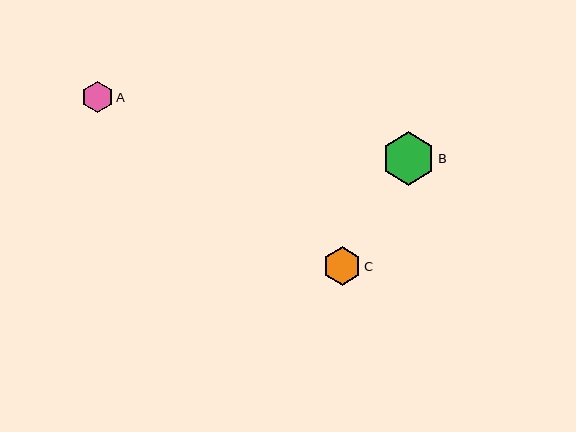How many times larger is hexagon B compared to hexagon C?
Hexagon B is approximately 1.4 times the size of hexagon C.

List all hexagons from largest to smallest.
From largest to smallest: B, C, A.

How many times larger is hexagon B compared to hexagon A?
Hexagon B is approximately 1.7 times the size of hexagon A.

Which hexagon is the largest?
Hexagon B is the largest with a size of approximately 54 pixels.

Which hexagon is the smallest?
Hexagon A is the smallest with a size of approximately 32 pixels.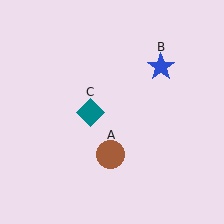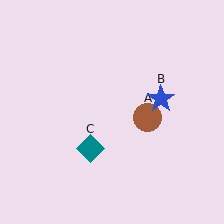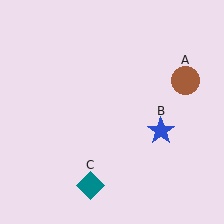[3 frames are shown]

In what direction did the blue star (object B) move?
The blue star (object B) moved down.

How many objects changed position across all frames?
3 objects changed position: brown circle (object A), blue star (object B), teal diamond (object C).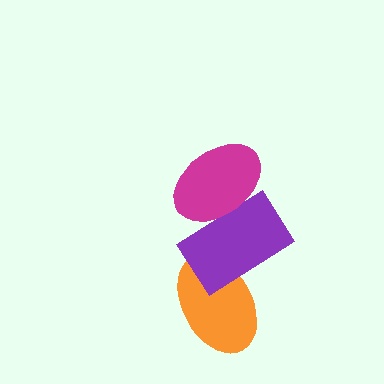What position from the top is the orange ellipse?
The orange ellipse is 3rd from the top.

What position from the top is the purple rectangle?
The purple rectangle is 2nd from the top.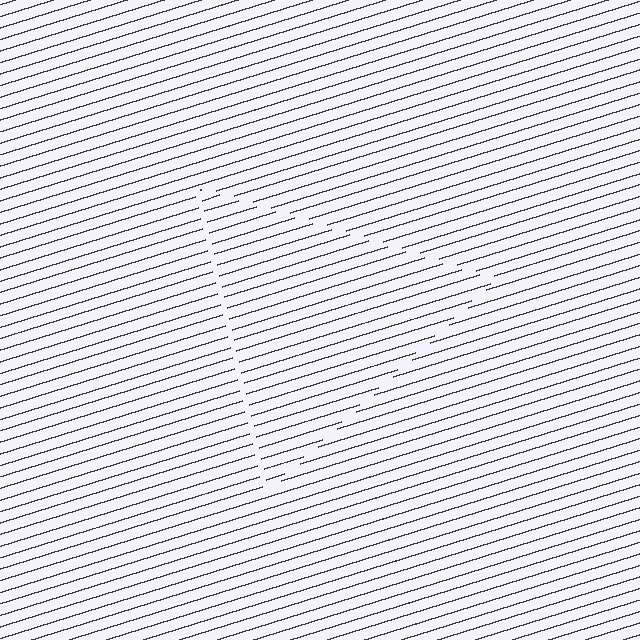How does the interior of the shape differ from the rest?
The interior of the shape contains the same grating, shifted by half a period — the contour is defined by the phase discontinuity where line-ends from the inner and outer gratings abut.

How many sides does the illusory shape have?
3 sides — the line-ends trace a triangle.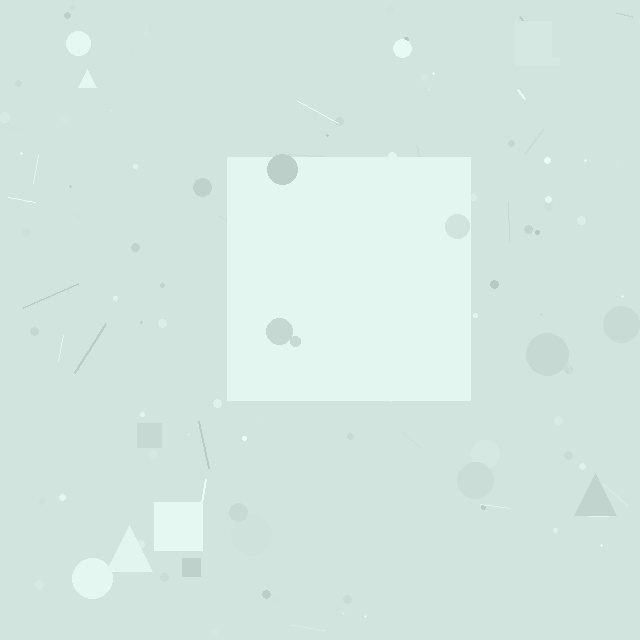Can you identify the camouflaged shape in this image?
The camouflaged shape is a square.